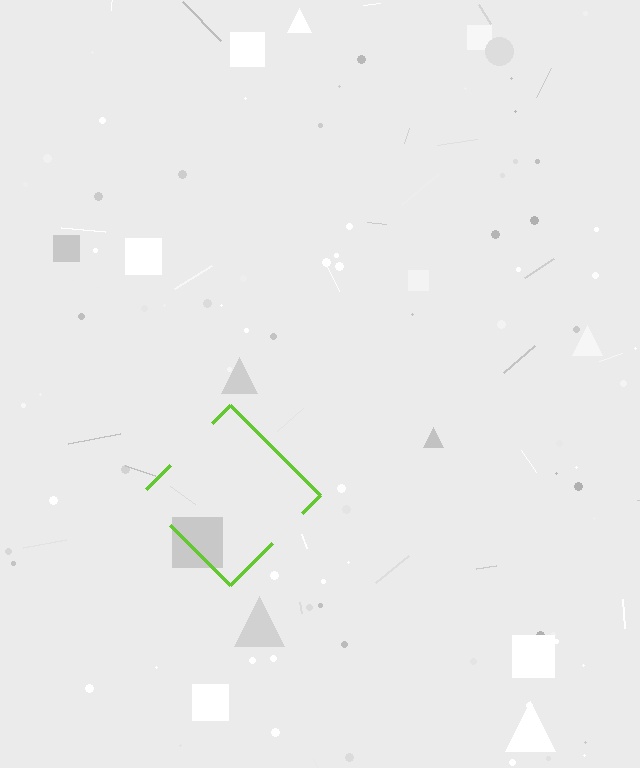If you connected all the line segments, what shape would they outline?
They would outline a diamond.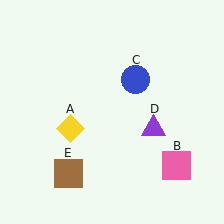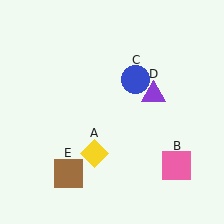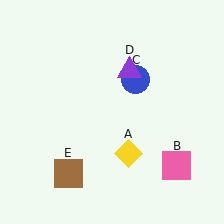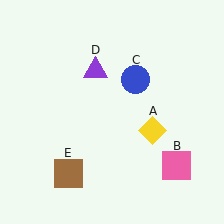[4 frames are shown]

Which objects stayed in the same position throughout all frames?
Pink square (object B) and blue circle (object C) and brown square (object E) remained stationary.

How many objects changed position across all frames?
2 objects changed position: yellow diamond (object A), purple triangle (object D).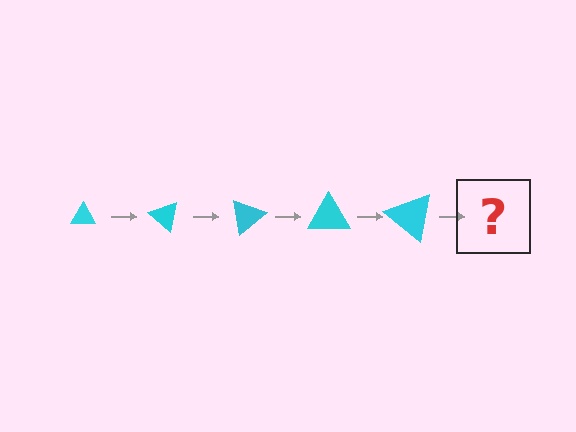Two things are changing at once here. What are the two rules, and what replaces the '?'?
The two rules are that the triangle grows larger each step and it rotates 40 degrees each step. The '?' should be a triangle, larger than the previous one and rotated 200 degrees from the start.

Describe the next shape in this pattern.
It should be a triangle, larger than the previous one and rotated 200 degrees from the start.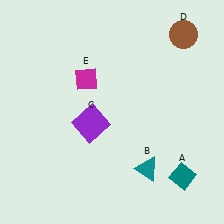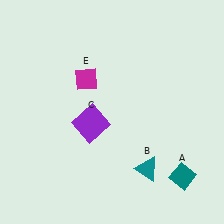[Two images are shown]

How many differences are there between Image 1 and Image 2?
There is 1 difference between the two images.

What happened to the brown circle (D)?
The brown circle (D) was removed in Image 2. It was in the top-right area of Image 1.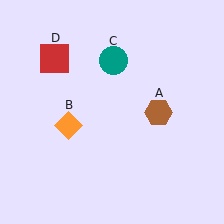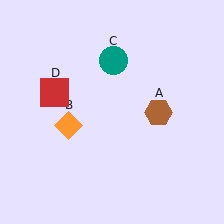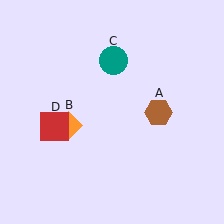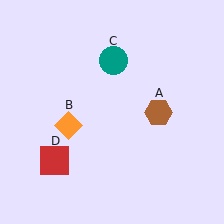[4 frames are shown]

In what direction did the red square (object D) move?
The red square (object D) moved down.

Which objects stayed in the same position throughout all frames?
Brown hexagon (object A) and orange diamond (object B) and teal circle (object C) remained stationary.